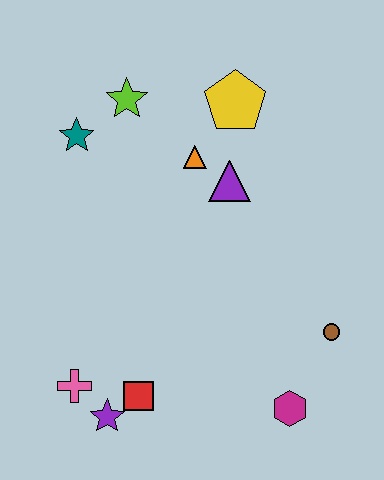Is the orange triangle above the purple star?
Yes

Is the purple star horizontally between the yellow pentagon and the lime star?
No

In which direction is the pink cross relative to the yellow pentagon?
The pink cross is below the yellow pentagon.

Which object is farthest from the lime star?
The magenta hexagon is farthest from the lime star.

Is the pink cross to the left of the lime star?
Yes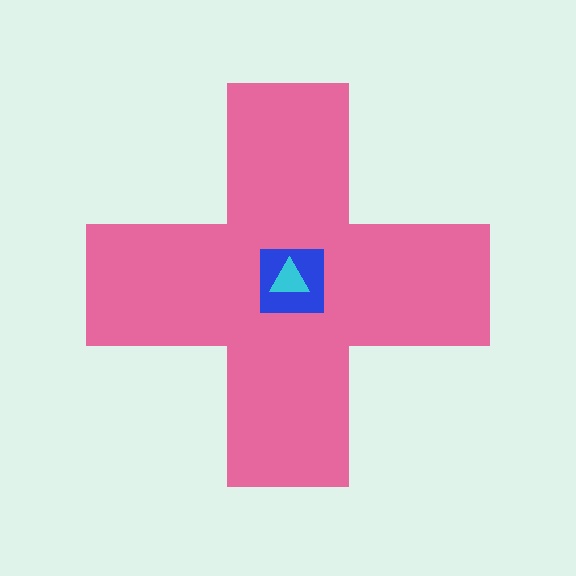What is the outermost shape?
The pink cross.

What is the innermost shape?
The cyan triangle.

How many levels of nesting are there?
3.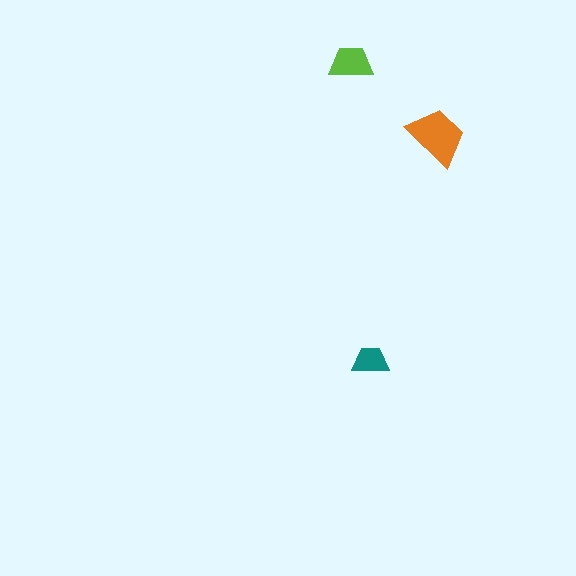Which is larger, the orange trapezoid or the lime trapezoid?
The orange one.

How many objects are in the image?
There are 3 objects in the image.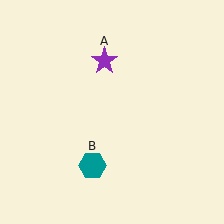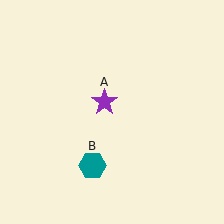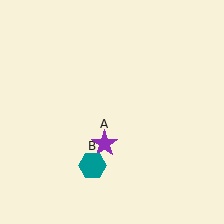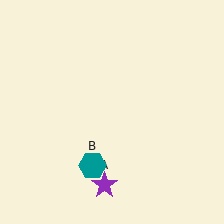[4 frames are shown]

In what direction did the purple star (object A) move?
The purple star (object A) moved down.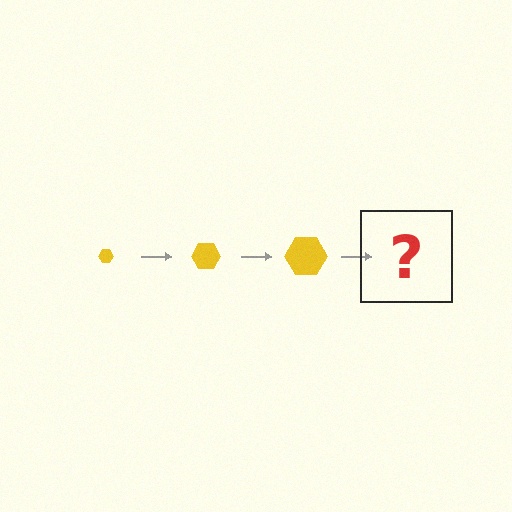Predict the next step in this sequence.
The next step is a yellow hexagon, larger than the previous one.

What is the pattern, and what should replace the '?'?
The pattern is that the hexagon gets progressively larger each step. The '?' should be a yellow hexagon, larger than the previous one.